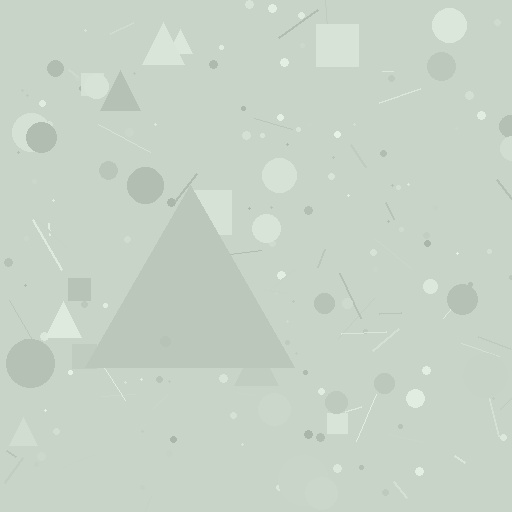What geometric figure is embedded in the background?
A triangle is embedded in the background.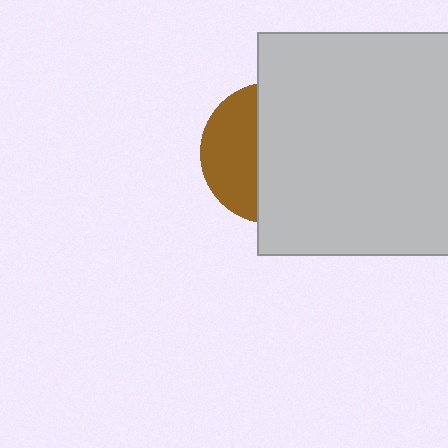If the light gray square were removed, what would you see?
You would see the complete brown circle.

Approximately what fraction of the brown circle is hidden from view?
Roughly 62% of the brown circle is hidden behind the light gray square.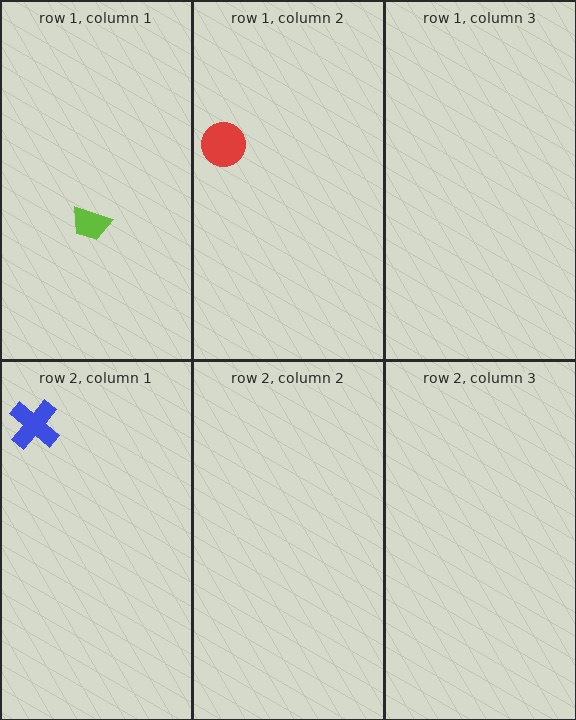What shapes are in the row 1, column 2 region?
The red circle.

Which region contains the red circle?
The row 1, column 2 region.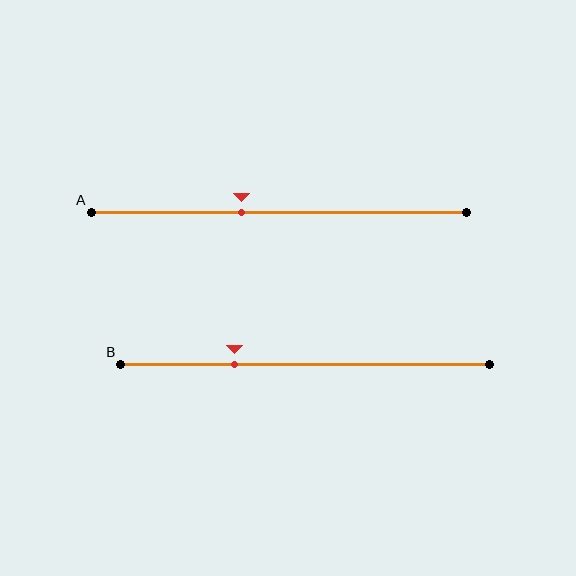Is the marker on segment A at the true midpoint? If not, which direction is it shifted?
No, the marker on segment A is shifted to the left by about 10% of the segment length.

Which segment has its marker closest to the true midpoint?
Segment A has its marker closest to the true midpoint.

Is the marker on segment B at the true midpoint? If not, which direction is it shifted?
No, the marker on segment B is shifted to the left by about 19% of the segment length.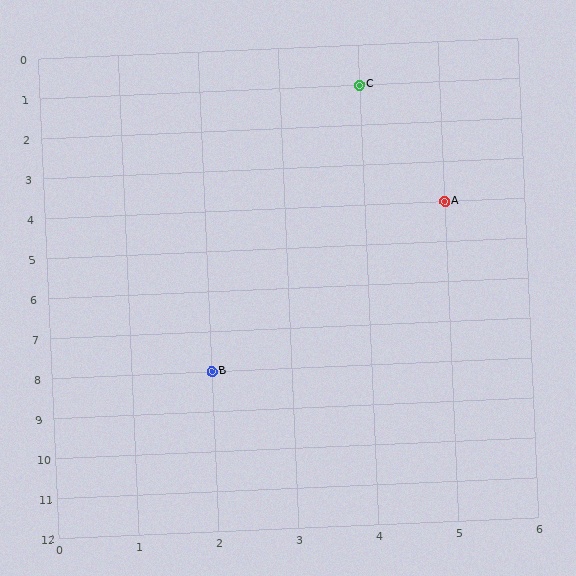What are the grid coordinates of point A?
Point A is at grid coordinates (5, 4).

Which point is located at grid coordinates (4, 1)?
Point C is at (4, 1).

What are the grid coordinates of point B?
Point B is at grid coordinates (2, 8).